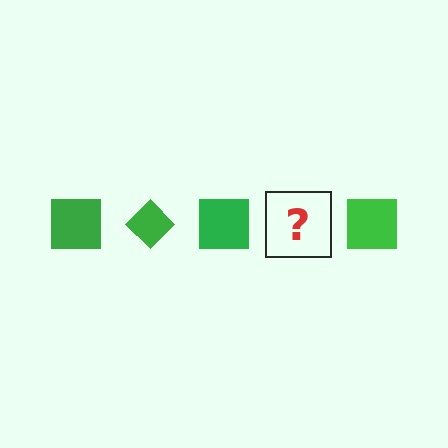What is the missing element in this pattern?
The missing element is a green diamond.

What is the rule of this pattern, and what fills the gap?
The rule is that the pattern cycles through square, diamond shapes in green. The gap should be filled with a green diamond.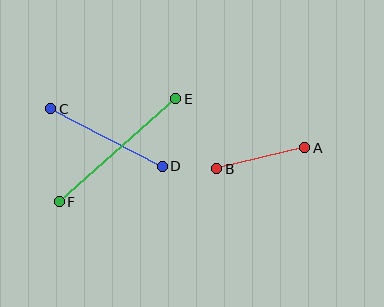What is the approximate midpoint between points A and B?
The midpoint is at approximately (261, 158) pixels.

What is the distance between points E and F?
The distance is approximately 155 pixels.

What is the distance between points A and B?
The distance is approximately 90 pixels.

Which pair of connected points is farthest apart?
Points E and F are farthest apart.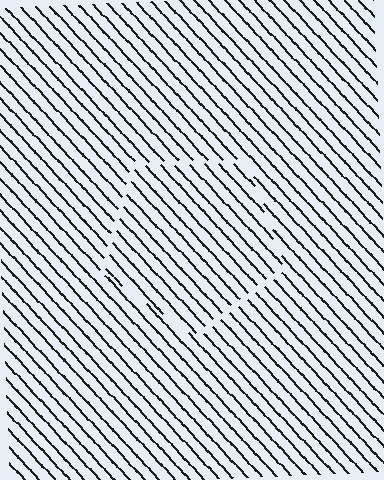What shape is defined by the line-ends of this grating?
An illusory pentagon. The interior of the shape contains the same grating, shifted by half a period — the contour is defined by the phase discontinuity where line-ends from the inner and outer gratings abut.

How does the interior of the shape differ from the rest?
The interior of the shape contains the same grating, shifted by half a period — the contour is defined by the phase discontinuity where line-ends from the inner and outer gratings abut.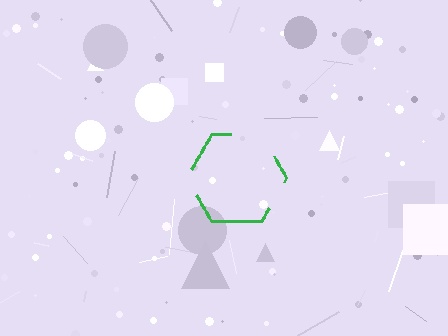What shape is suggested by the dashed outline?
The dashed outline suggests a hexagon.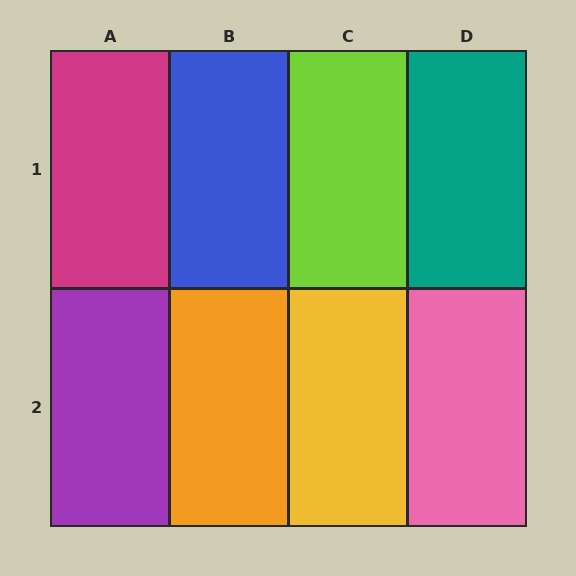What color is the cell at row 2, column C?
Yellow.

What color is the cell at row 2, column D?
Pink.